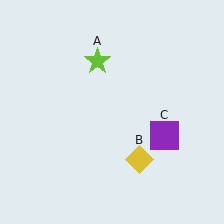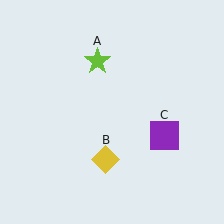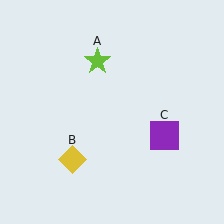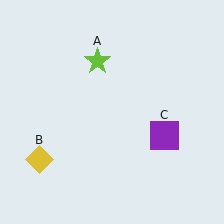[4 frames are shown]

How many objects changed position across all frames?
1 object changed position: yellow diamond (object B).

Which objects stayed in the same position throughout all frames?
Lime star (object A) and purple square (object C) remained stationary.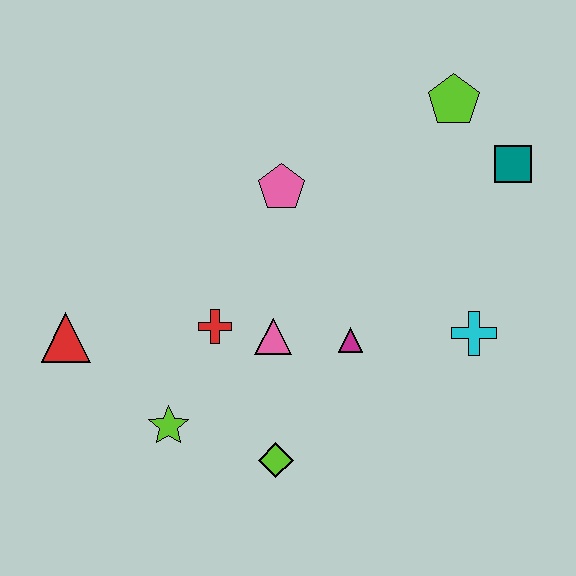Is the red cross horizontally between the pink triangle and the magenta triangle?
No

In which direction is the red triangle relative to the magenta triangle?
The red triangle is to the left of the magenta triangle.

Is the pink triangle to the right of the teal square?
No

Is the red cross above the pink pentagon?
No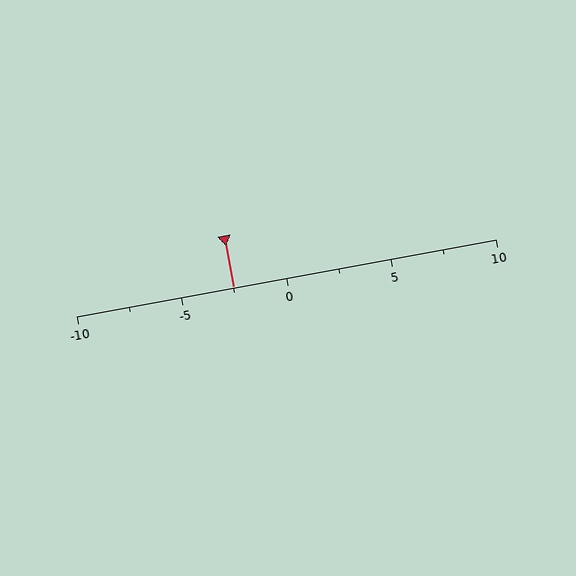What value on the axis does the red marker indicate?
The marker indicates approximately -2.5.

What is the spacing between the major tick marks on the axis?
The major ticks are spaced 5 apart.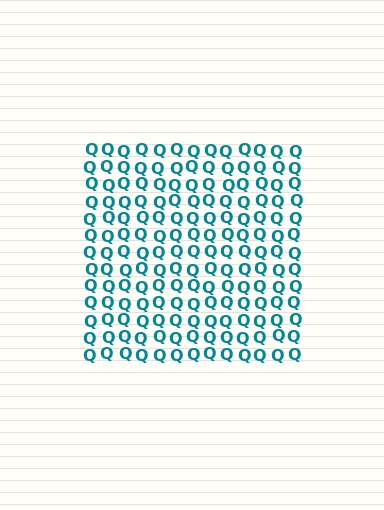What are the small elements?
The small elements are letter Q's.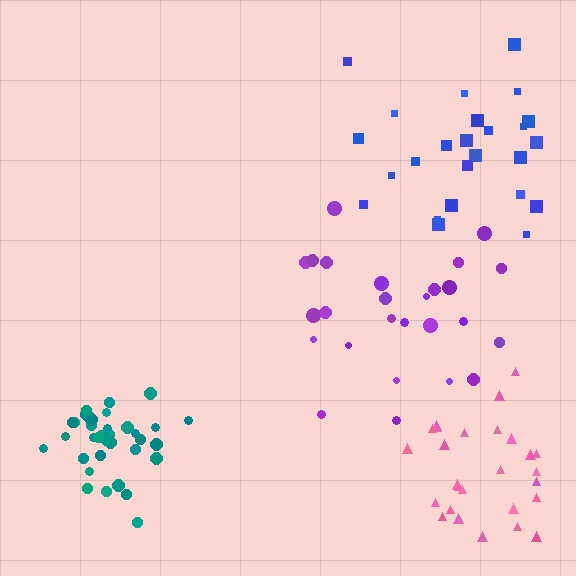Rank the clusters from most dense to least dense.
teal, pink, purple, blue.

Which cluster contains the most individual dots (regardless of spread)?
Teal (35).